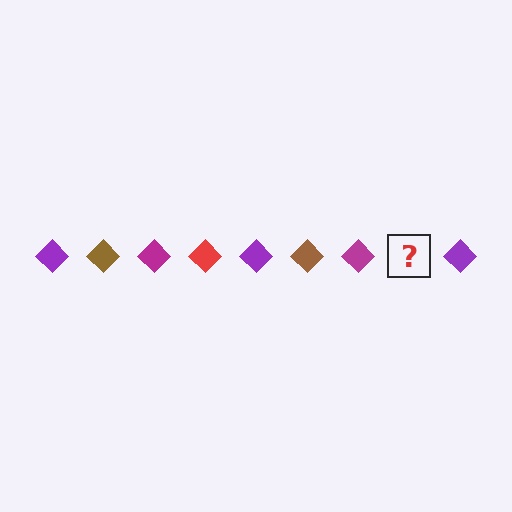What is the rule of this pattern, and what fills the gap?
The rule is that the pattern cycles through purple, brown, magenta, red diamonds. The gap should be filled with a red diamond.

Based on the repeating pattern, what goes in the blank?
The blank should be a red diamond.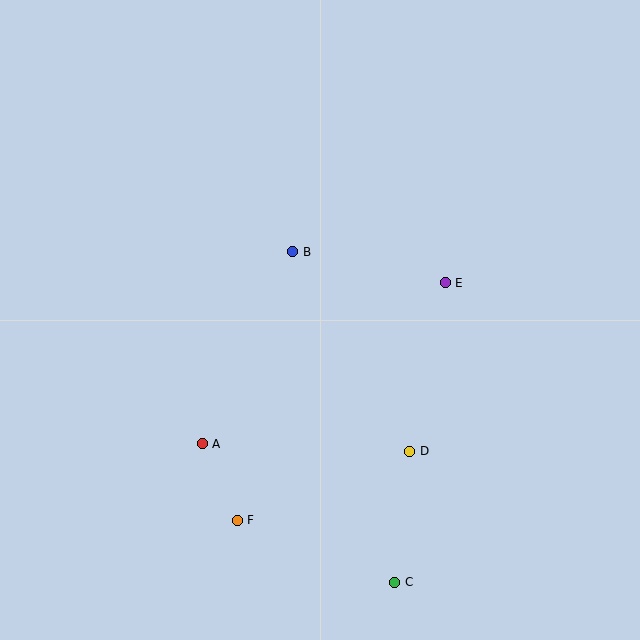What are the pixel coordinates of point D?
Point D is at (410, 451).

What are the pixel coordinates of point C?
Point C is at (395, 582).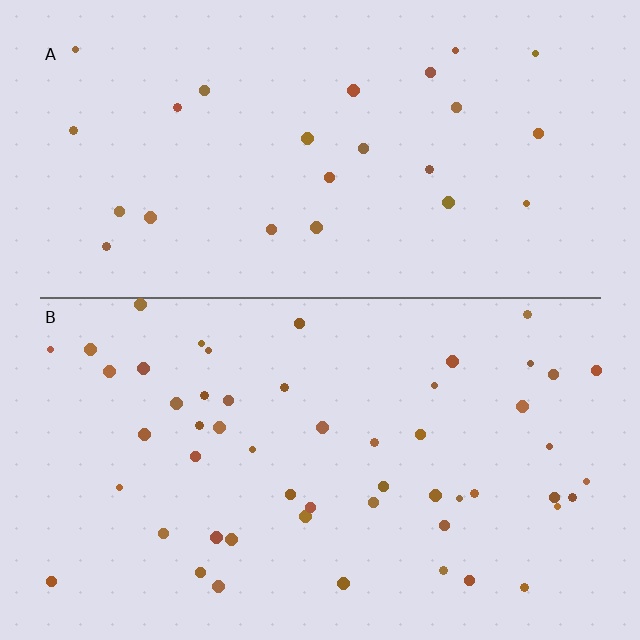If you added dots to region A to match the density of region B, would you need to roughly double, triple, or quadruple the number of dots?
Approximately double.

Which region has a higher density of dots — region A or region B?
B (the bottom).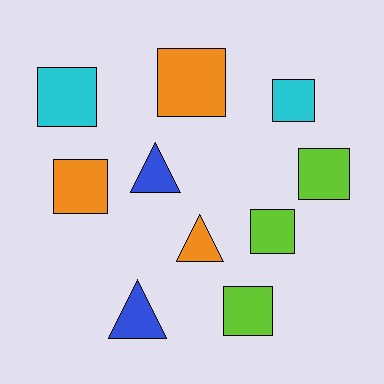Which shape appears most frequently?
Square, with 7 objects.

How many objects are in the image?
There are 10 objects.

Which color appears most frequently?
Orange, with 3 objects.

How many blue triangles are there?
There are 2 blue triangles.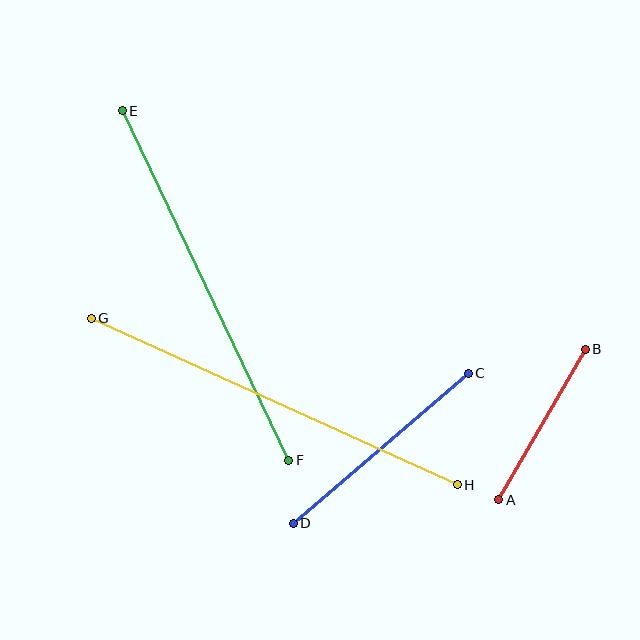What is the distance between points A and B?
The distance is approximately 174 pixels.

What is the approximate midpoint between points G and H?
The midpoint is at approximately (274, 402) pixels.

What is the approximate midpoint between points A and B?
The midpoint is at approximately (542, 424) pixels.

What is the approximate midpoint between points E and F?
The midpoint is at approximately (206, 286) pixels.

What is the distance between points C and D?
The distance is approximately 231 pixels.